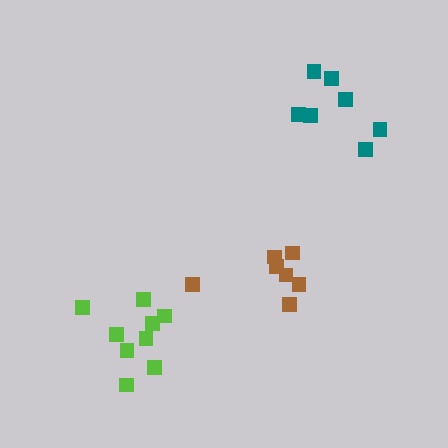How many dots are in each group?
Group 1: 7 dots, Group 2: 9 dots, Group 3: 7 dots (23 total).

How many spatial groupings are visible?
There are 3 spatial groupings.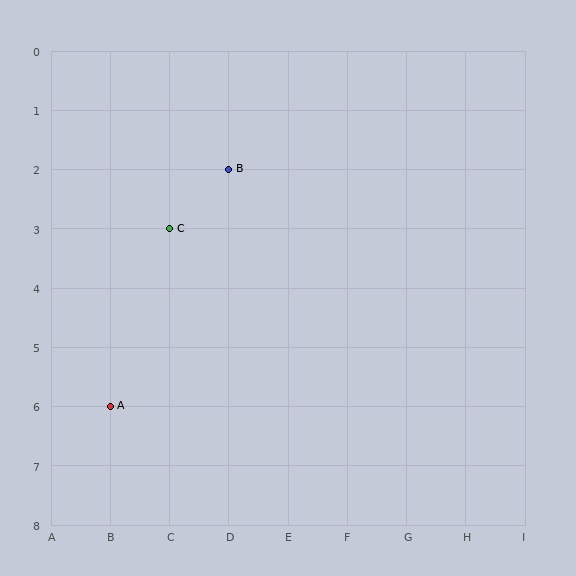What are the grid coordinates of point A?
Point A is at grid coordinates (B, 6).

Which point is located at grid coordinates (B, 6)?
Point A is at (B, 6).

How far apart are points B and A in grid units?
Points B and A are 2 columns and 4 rows apart (about 4.5 grid units diagonally).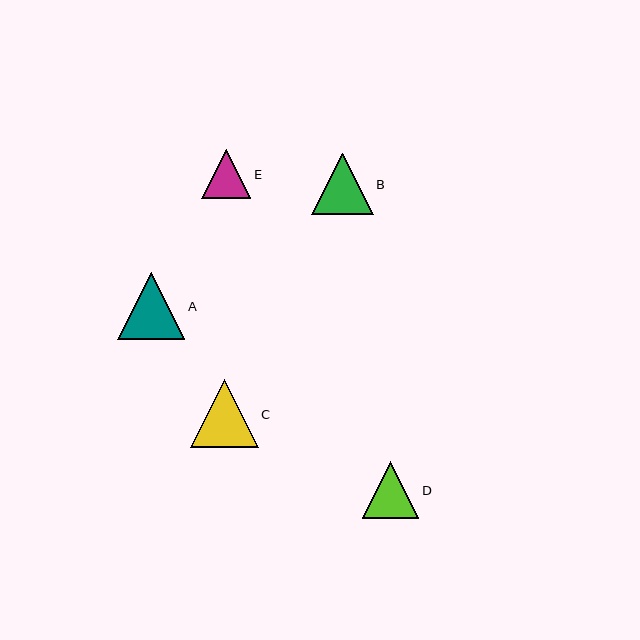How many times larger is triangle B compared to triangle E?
Triangle B is approximately 1.2 times the size of triangle E.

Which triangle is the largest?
Triangle C is the largest with a size of approximately 68 pixels.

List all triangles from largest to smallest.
From largest to smallest: C, A, B, D, E.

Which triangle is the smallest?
Triangle E is the smallest with a size of approximately 49 pixels.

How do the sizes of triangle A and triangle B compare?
Triangle A and triangle B are approximately the same size.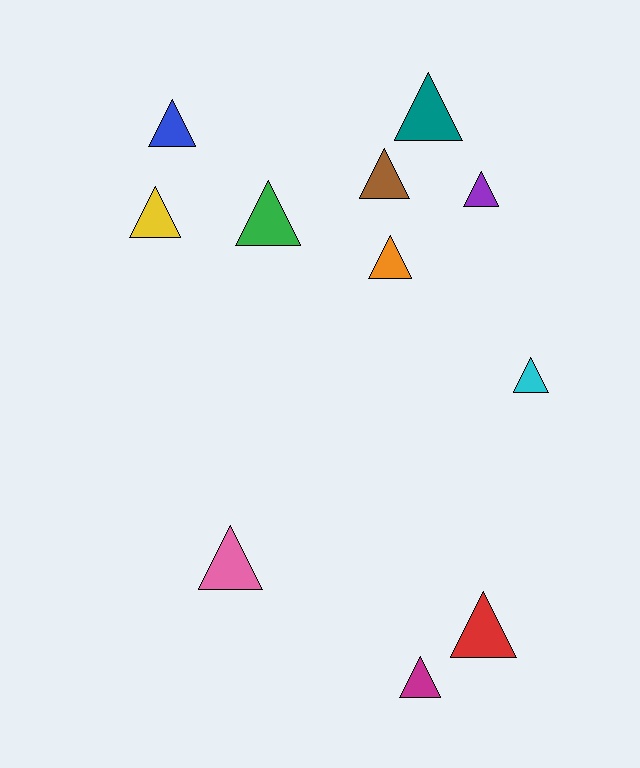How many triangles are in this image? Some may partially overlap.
There are 11 triangles.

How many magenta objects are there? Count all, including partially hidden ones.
There is 1 magenta object.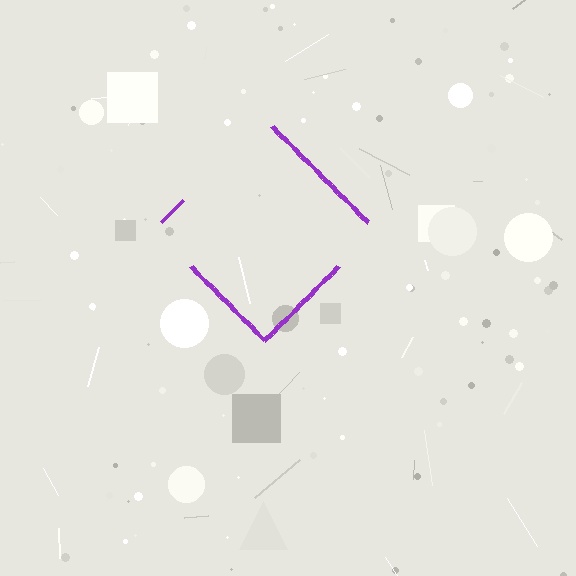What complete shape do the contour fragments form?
The contour fragments form a diamond.